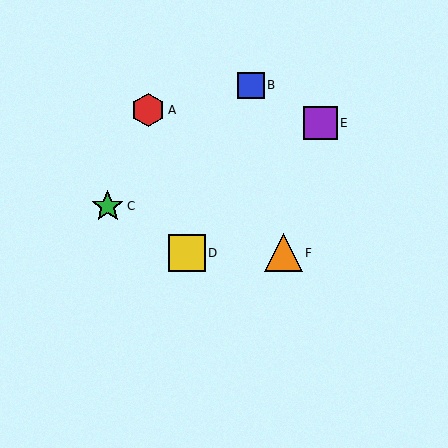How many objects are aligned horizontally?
2 objects (D, F) are aligned horizontally.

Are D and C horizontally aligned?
No, D is at y≈253 and C is at y≈207.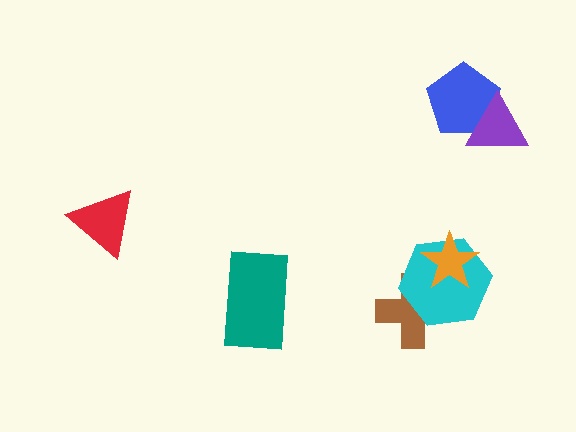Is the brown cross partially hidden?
Yes, it is partially covered by another shape.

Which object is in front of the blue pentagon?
The purple triangle is in front of the blue pentagon.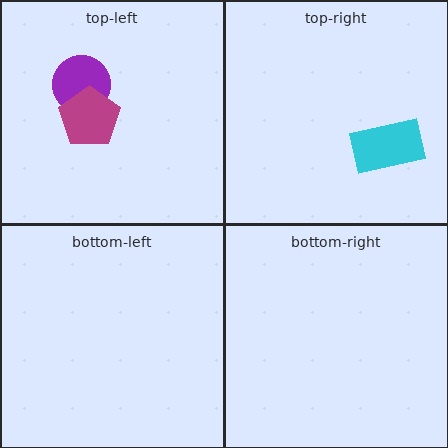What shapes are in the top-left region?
The purple circle, the magenta pentagon.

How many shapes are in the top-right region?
1.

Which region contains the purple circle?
The top-left region.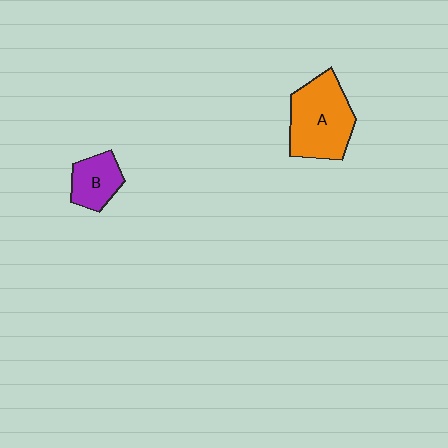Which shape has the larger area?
Shape A (orange).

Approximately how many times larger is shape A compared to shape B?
Approximately 1.9 times.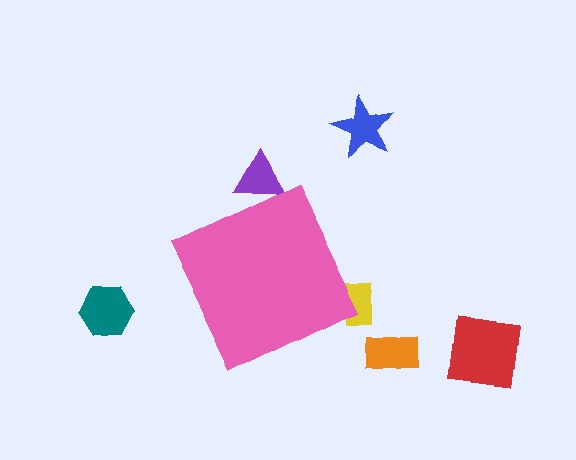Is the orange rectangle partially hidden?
No, the orange rectangle is fully visible.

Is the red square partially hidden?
No, the red square is fully visible.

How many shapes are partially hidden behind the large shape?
2 shapes are partially hidden.